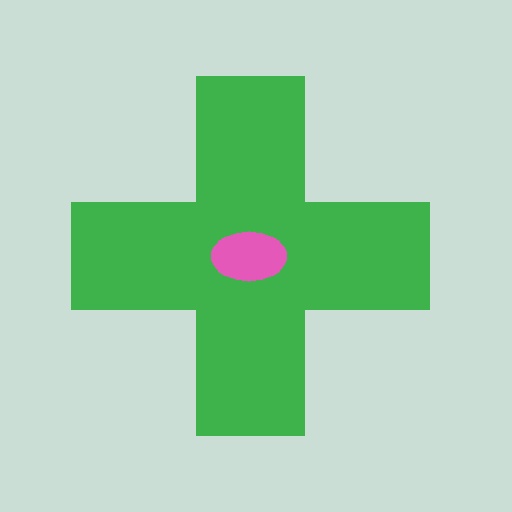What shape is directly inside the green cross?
The pink ellipse.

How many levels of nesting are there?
2.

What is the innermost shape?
The pink ellipse.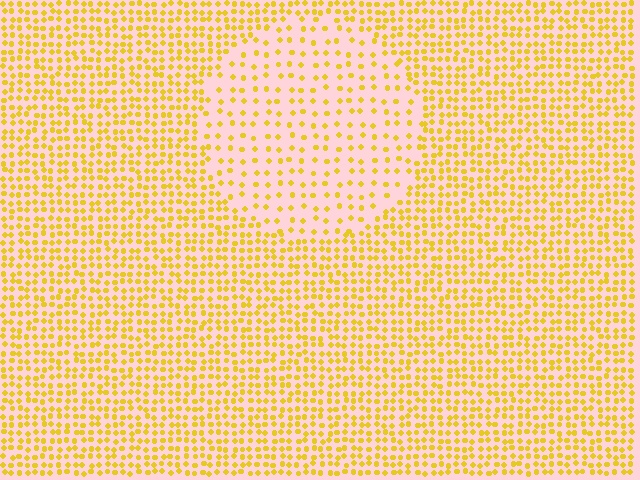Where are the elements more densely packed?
The elements are more densely packed outside the circle boundary.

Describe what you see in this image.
The image contains small yellow elements arranged at two different densities. A circle-shaped region is visible where the elements are less densely packed than the surrounding area.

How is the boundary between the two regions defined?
The boundary is defined by a change in element density (approximately 2.2x ratio). All elements are the same color, size, and shape.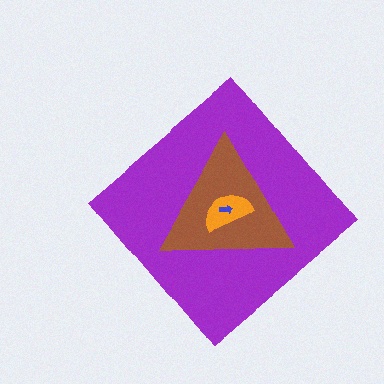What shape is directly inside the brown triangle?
The orange semicircle.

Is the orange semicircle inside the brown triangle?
Yes.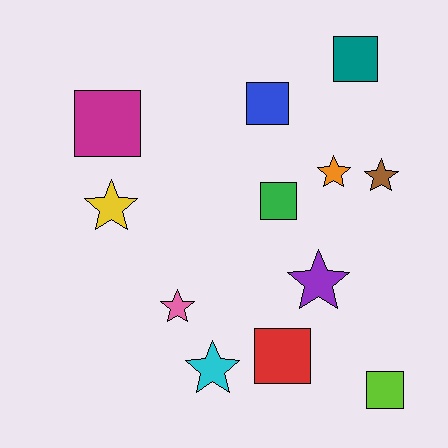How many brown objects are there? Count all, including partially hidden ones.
There is 1 brown object.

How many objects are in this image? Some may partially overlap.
There are 12 objects.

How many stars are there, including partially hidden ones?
There are 6 stars.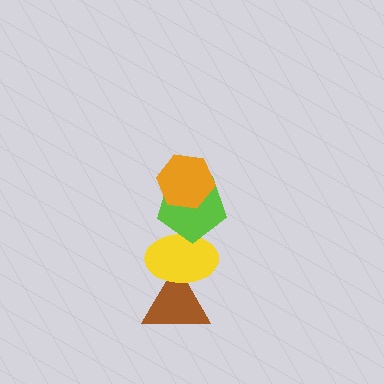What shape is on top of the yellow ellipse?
The lime pentagon is on top of the yellow ellipse.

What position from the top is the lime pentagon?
The lime pentagon is 2nd from the top.